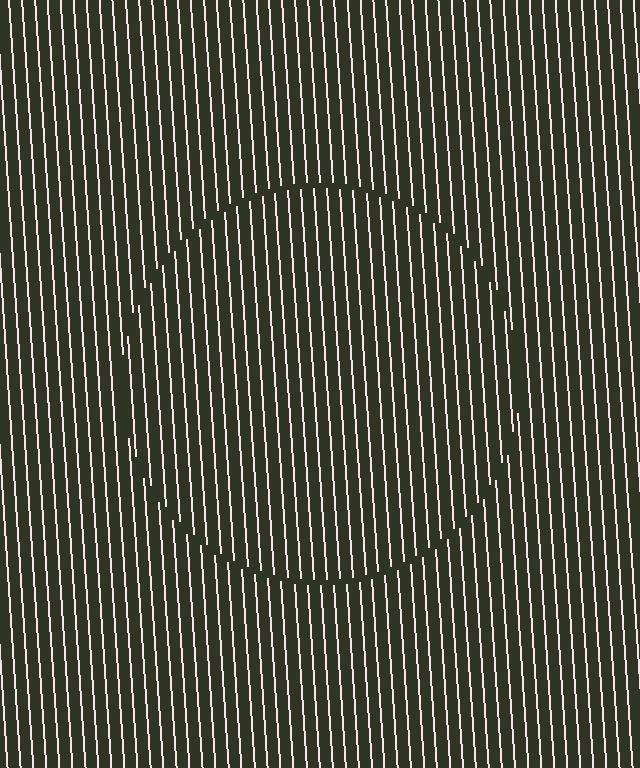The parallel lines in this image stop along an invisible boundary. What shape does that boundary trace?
An illusory circle. The interior of the shape contains the same grating, shifted by half a period — the contour is defined by the phase discontinuity where line-ends from the inner and outer gratings abut.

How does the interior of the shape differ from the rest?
The interior of the shape contains the same grating, shifted by half a period — the contour is defined by the phase discontinuity where line-ends from the inner and outer gratings abut.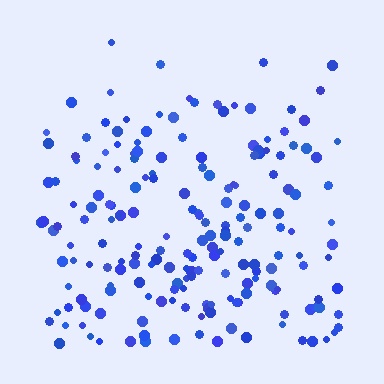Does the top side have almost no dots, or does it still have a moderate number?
Still a moderate number, just noticeably fewer than the bottom.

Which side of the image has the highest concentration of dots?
The bottom.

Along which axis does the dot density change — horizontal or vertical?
Vertical.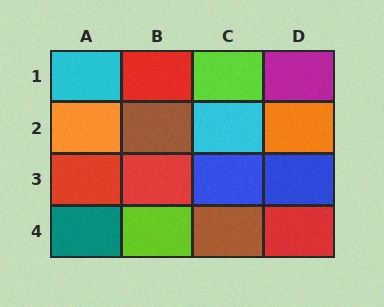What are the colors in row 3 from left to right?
Red, red, blue, blue.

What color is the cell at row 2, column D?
Orange.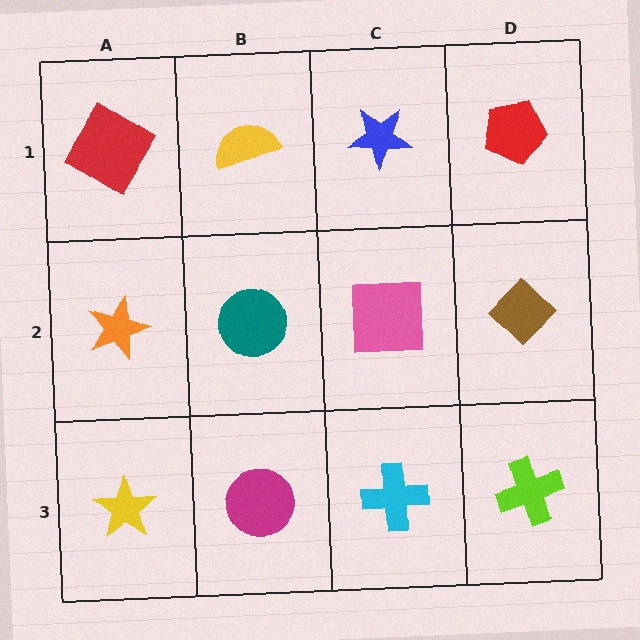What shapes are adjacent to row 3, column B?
A teal circle (row 2, column B), a yellow star (row 3, column A), a cyan cross (row 3, column C).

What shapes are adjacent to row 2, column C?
A blue star (row 1, column C), a cyan cross (row 3, column C), a teal circle (row 2, column B), a brown diamond (row 2, column D).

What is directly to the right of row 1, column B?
A blue star.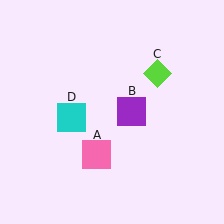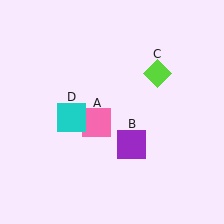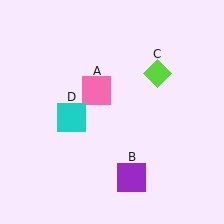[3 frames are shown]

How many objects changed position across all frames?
2 objects changed position: pink square (object A), purple square (object B).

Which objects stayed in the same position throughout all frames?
Lime diamond (object C) and cyan square (object D) remained stationary.